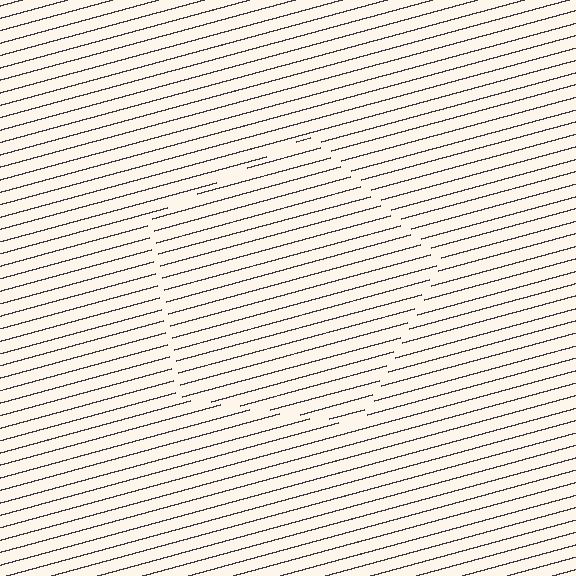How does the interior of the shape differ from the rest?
The interior of the shape contains the same grating, shifted by half a period — the contour is defined by the phase discontinuity where line-ends from the inner and outer gratings abut.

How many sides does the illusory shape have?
5 sides — the line-ends trace a pentagon.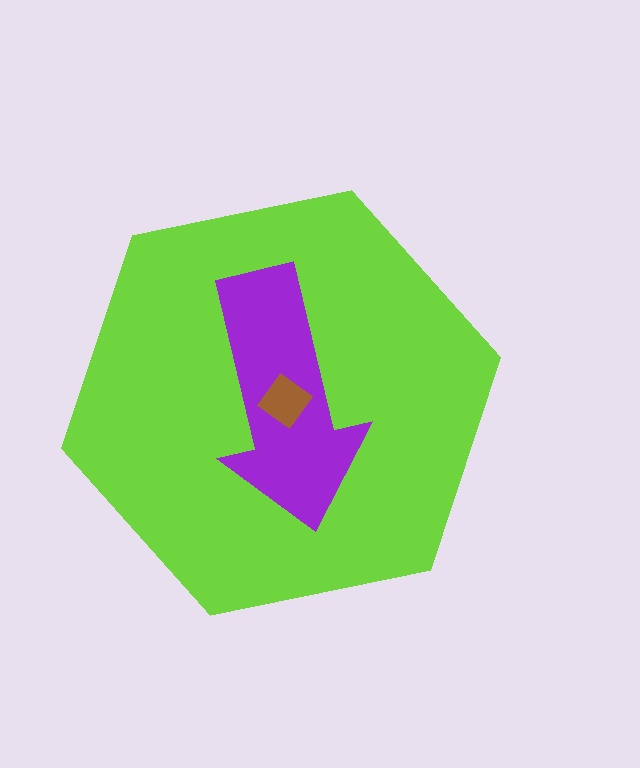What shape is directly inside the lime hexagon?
The purple arrow.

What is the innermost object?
The brown diamond.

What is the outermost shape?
The lime hexagon.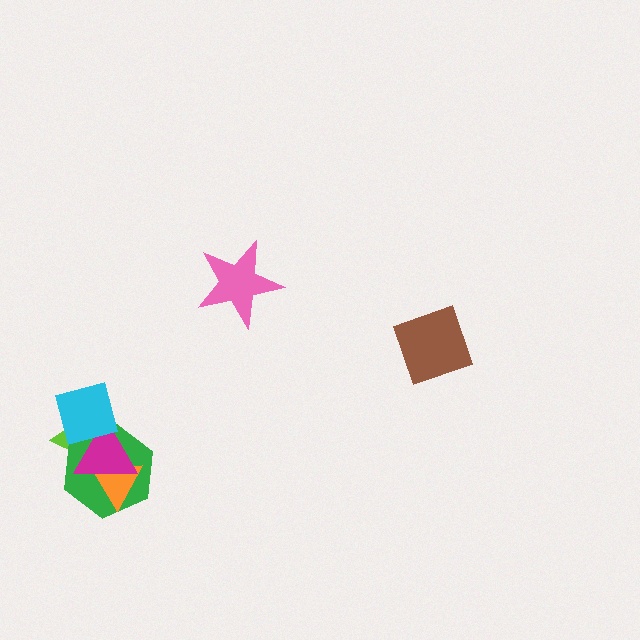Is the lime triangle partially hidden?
Yes, it is partially covered by another shape.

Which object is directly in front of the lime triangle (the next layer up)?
The green hexagon is directly in front of the lime triangle.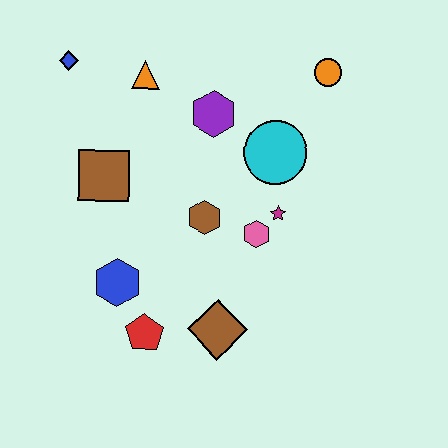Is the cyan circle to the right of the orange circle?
No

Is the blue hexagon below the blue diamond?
Yes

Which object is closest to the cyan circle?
The magenta star is closest to the cyan circle.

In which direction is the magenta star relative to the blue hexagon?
The magenta star is to the right of the blue hexagon.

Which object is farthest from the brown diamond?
The blue diamond is farthest from the brown diamond.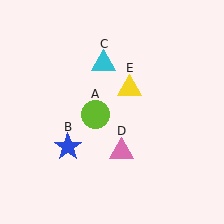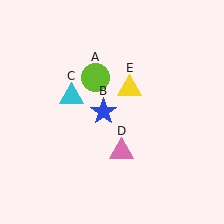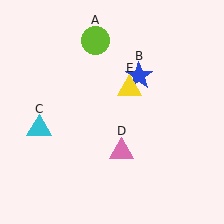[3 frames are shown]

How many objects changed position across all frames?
3 objects changed position: lime circle (object A), blue star (object B), cyan triangle (object C).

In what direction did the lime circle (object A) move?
The lime circle (object A) moved up.